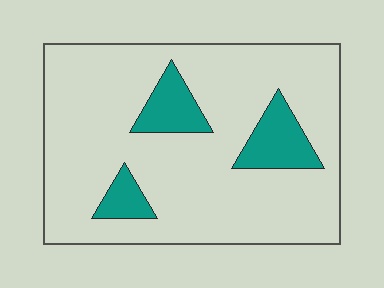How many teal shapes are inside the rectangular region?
3.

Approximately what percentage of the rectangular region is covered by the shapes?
Approximately 15%.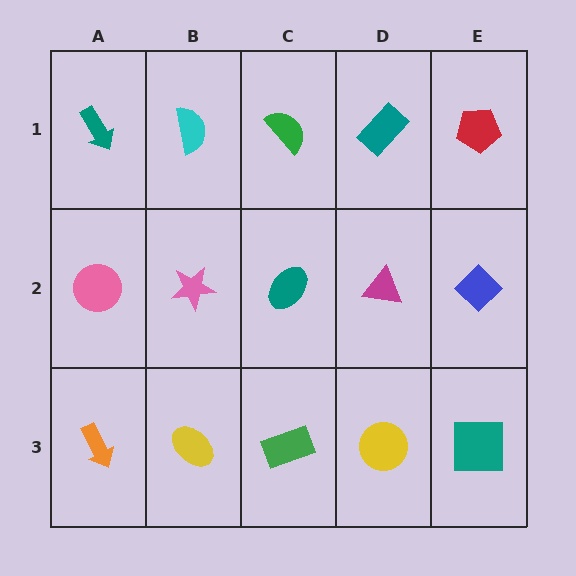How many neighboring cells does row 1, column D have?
3.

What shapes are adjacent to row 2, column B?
A cyan semicircle (row 1, column B), a yellow ellipse (row 3, column B), a pink circle (row 2, column A), a teal ellipse (row 2, column C).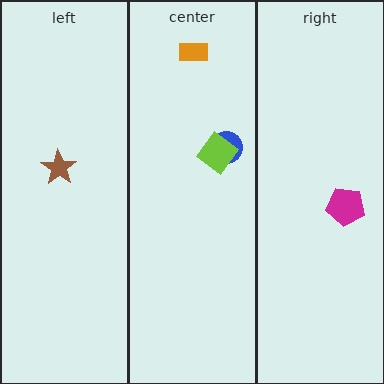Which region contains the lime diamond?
The center region.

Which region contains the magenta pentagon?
The right region.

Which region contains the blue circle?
The center region.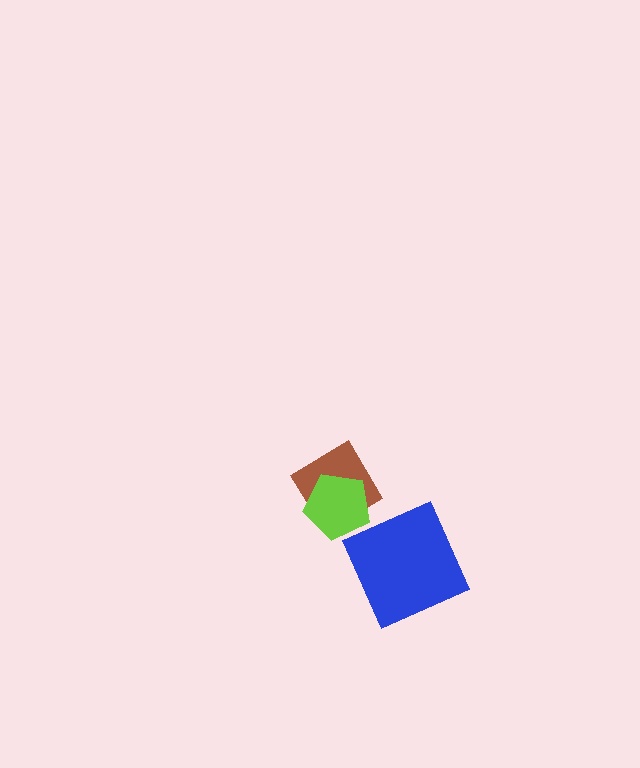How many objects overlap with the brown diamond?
1 object overlaps with the brown diamond.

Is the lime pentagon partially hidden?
No, no other shape covers it.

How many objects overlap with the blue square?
0 objects overlap with the blue square.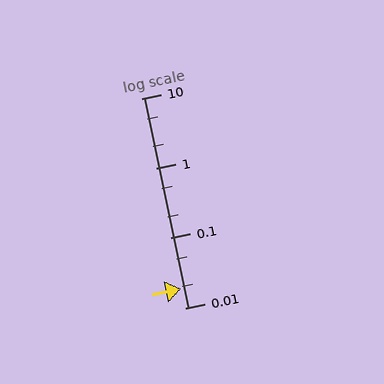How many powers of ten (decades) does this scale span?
The scale spans 3 decades, from 0.01 to 10.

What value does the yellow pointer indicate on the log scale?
The pointer indicates approximately 0.019.